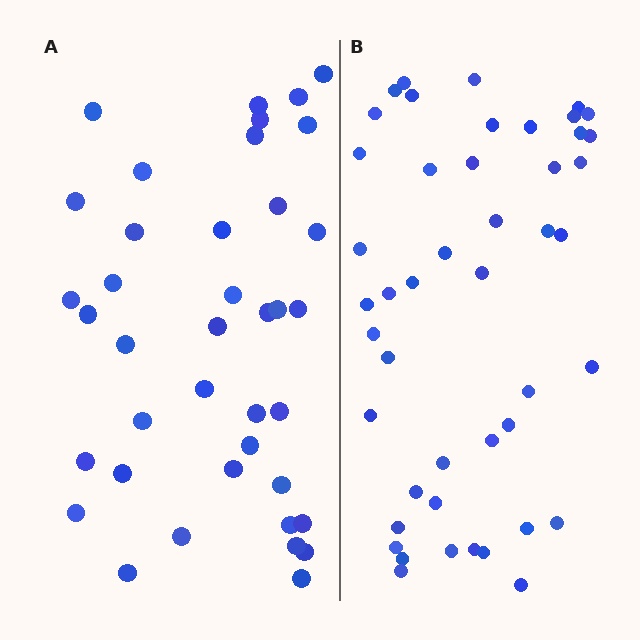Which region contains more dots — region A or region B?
Region B (the right region) has more dots.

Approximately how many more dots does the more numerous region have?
Region B has roughly 8 or so more dots than region A.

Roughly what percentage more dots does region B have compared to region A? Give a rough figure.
About 20% more.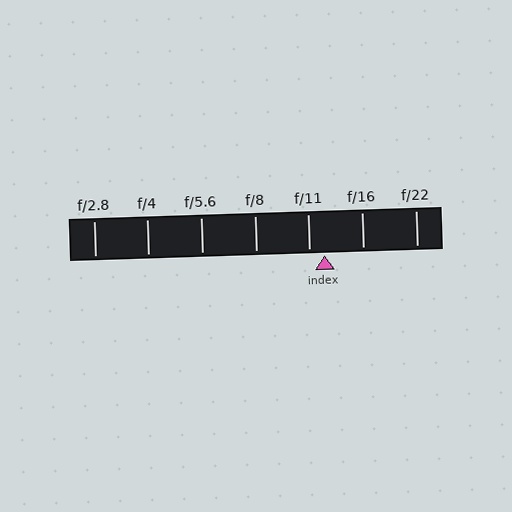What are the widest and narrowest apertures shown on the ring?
The widest aperture shown is f/2.8 and the narrowest is f/22.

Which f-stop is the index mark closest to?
The index mark is closest to f/11.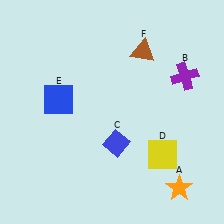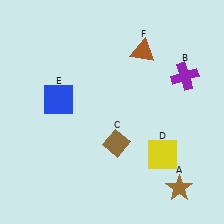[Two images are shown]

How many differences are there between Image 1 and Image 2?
There are 2 differences between the two images.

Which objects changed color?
A changed from orange to brown. C changed from blue to brown.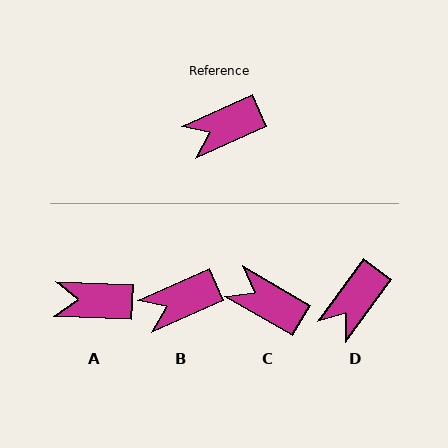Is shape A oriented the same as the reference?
No, it is off by about 26 degrees.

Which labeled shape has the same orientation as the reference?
B.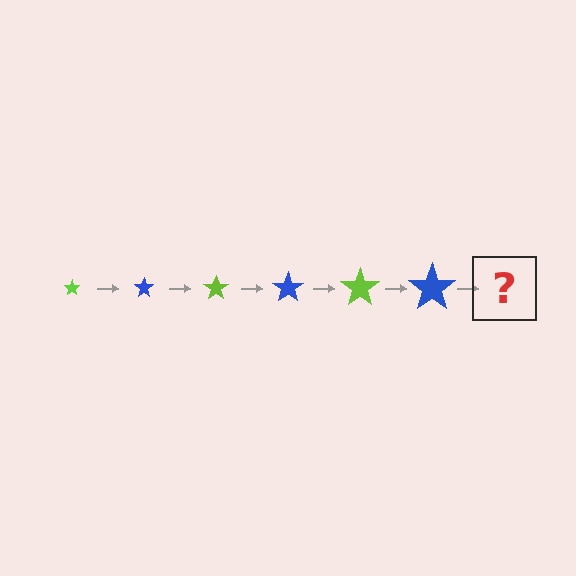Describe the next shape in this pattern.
It should be a lime star, larger than the previous one.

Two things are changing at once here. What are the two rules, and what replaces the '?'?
The two rules are that the star grows larger each step and the color cycles through lime and blue. The '?' should be a lime star, larger than the previous one.